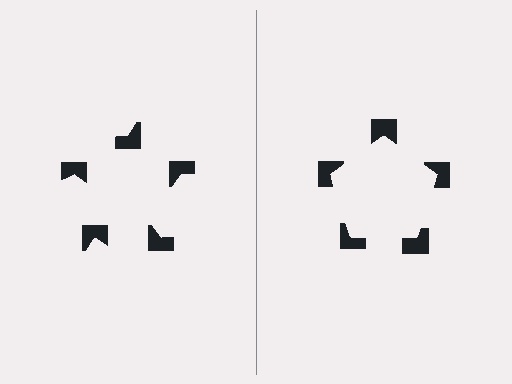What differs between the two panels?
The notched squares are positioned identically on both sides; only the wedge orientations differ. On the right they align to a pentagon; on the left they are misaligned.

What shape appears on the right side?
An illusory pentagon.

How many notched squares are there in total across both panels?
10 — 5 on each side.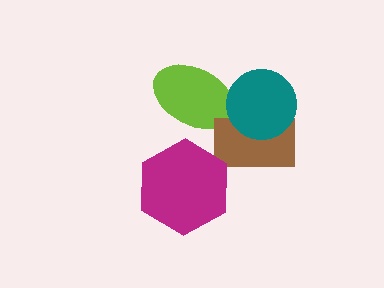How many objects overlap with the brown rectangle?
1 object overlaps with the brown rectangle.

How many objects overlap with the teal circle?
2 objects overlap with the teal circle.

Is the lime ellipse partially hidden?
Yes, it is partially covered by another shape.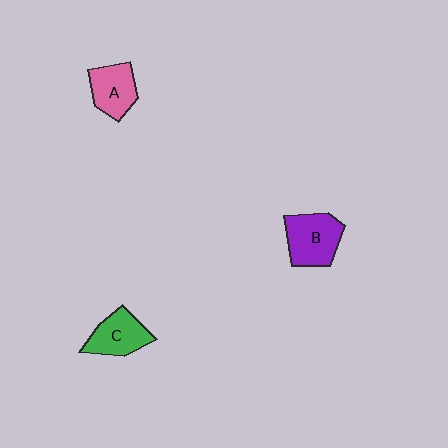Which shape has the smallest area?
Shape A (pink).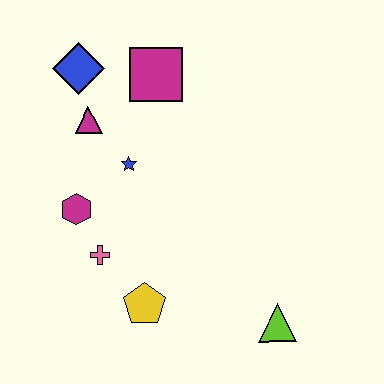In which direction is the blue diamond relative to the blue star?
The blue diamond is above the blue star.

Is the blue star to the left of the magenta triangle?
No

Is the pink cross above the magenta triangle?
No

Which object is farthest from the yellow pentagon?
The blue diamond is farthest from the yellow pentagon.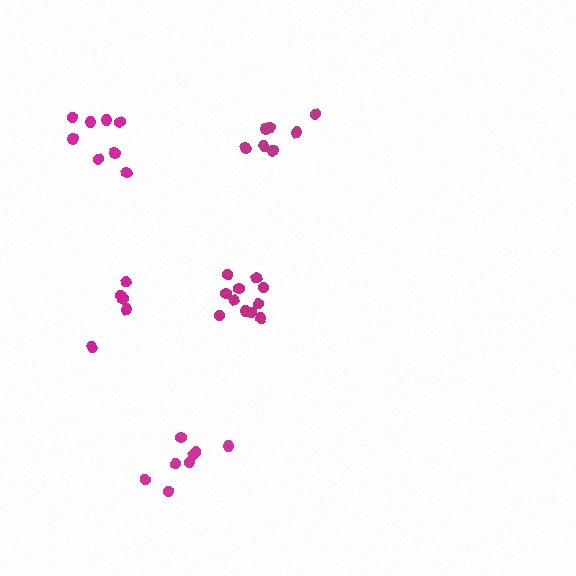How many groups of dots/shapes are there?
There are 5 groups.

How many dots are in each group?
Group 1: 11 dots, Group 2: 5 dots, Group 3: 7 dots, Group 4: 8 dots, Group 5: 8 dots (39 total).